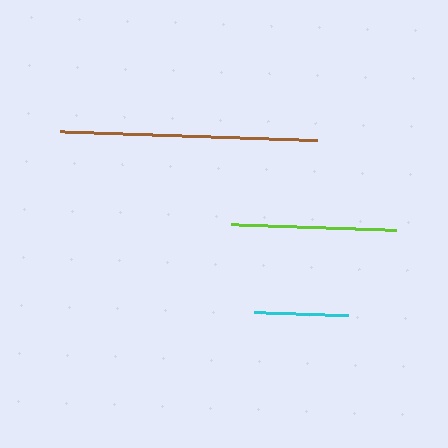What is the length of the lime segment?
The lime segment is approximately 166 pixels long.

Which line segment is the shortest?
The cyan line is the shortest at approximately 93 pixels.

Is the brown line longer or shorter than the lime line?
The brown line is longer than the lime line.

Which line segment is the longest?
The brown line is the longest at approximately 257 pixels.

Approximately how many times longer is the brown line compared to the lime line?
The brown line is approximately 1.6 times the length of the lime line.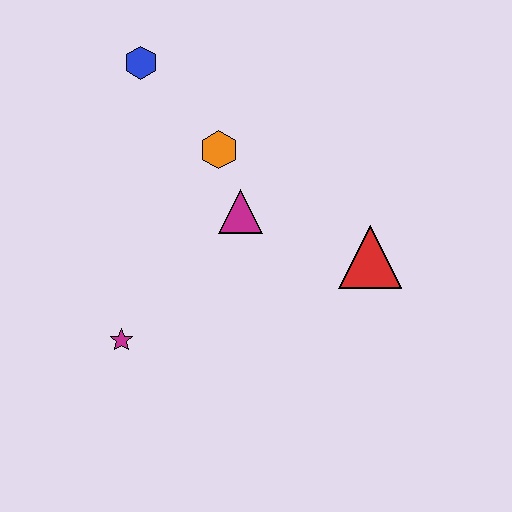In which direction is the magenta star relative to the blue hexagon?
The magenta star is below the blue hexagon.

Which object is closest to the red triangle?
The magenta triangle is closest to the red triangle.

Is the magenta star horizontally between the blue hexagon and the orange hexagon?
No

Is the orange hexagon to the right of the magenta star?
Yes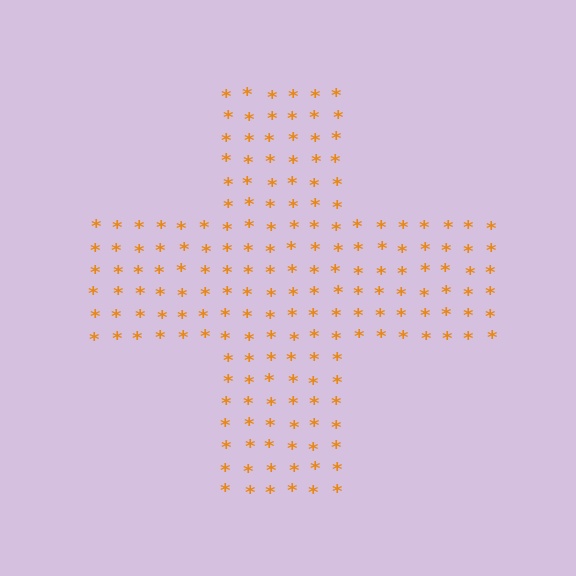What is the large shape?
The large shape is a cross.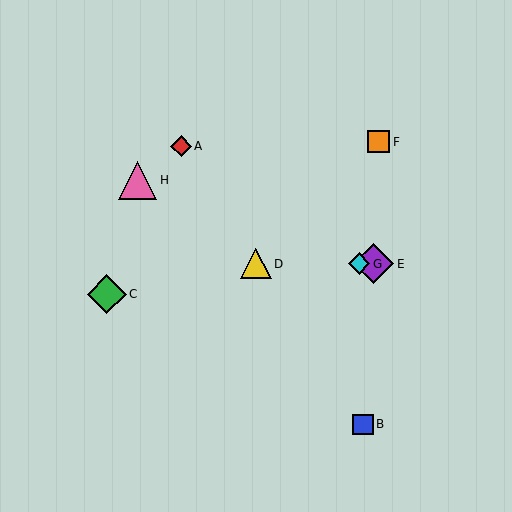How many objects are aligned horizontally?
3 objects (D, E, G) are aligned horizontally.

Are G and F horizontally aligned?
No, G is at y≈264 and F is at y≈142.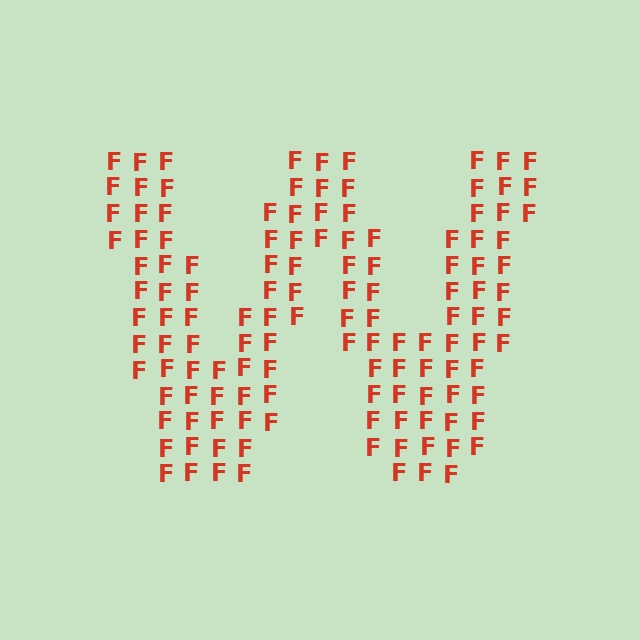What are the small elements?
The small elements are letter F's.